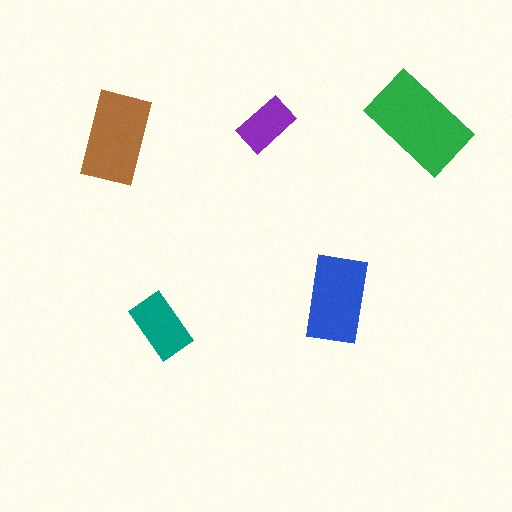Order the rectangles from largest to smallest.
the green one, the brown one, the blue one, the teal one, the purple one.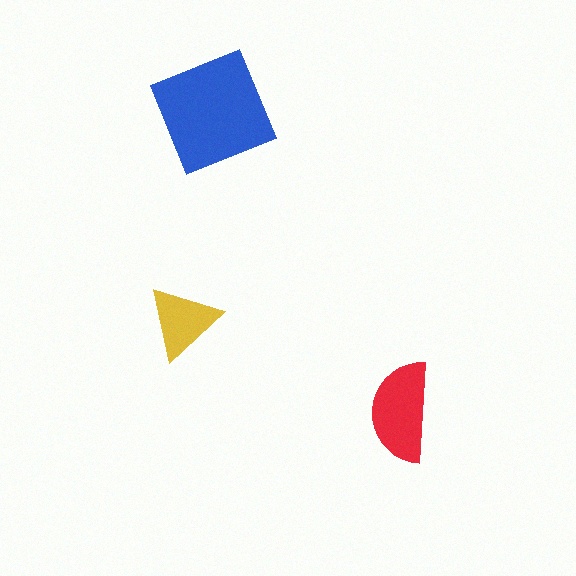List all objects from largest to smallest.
The blue square, the red semicircle, the yellow triangle.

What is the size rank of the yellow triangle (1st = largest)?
3rd.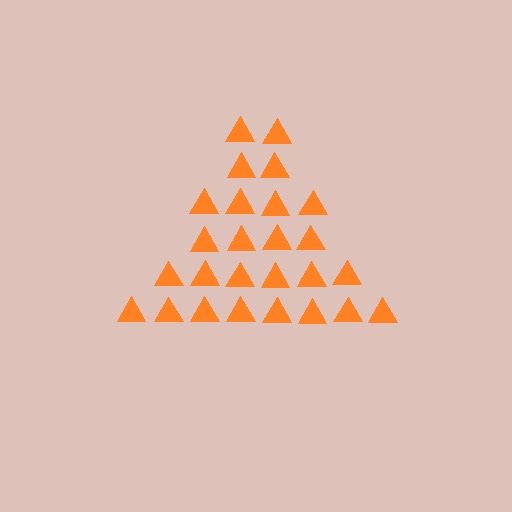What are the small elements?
The small elements are triangles.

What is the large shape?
The large shape is a triangle.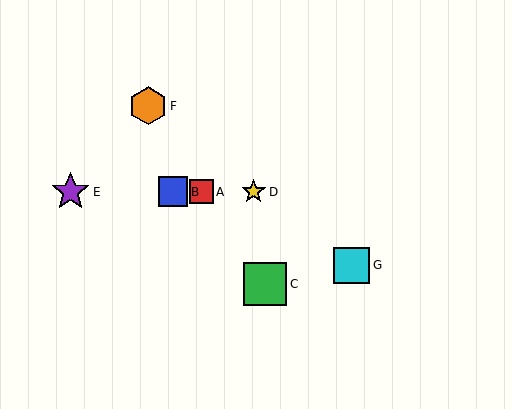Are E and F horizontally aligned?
No, E is at y≈192 and F is at y≈106.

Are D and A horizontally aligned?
Yes, both are at y≈192.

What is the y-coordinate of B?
Object B is at y≈192.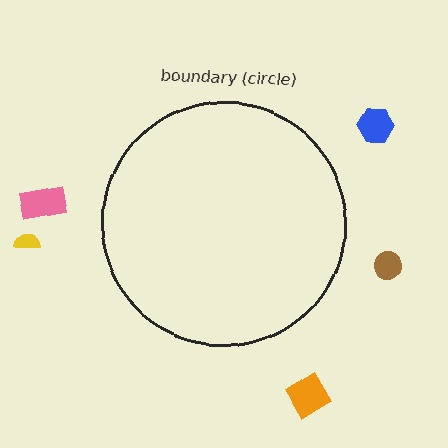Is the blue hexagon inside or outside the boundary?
Outside.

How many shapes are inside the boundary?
0 inside, 5 outside.